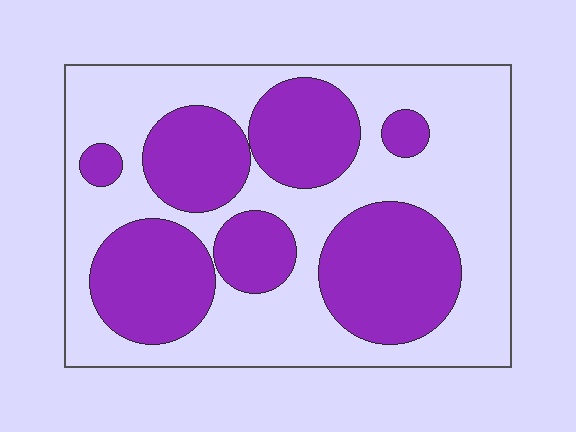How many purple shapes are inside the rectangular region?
7.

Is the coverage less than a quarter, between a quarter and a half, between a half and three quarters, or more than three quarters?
Between a quarter and a half.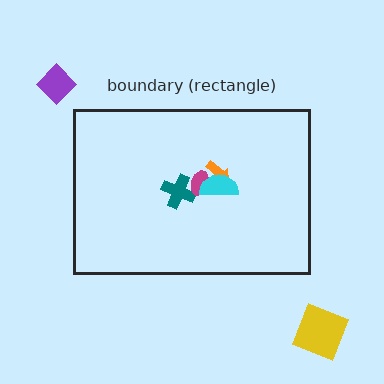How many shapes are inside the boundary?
4 inside, 2 outside.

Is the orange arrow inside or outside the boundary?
Inside.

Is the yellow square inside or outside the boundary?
Outside.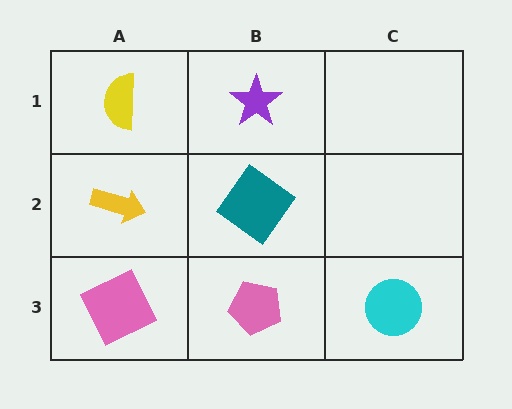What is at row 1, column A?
A yellow semicircle.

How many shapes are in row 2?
2 shapes.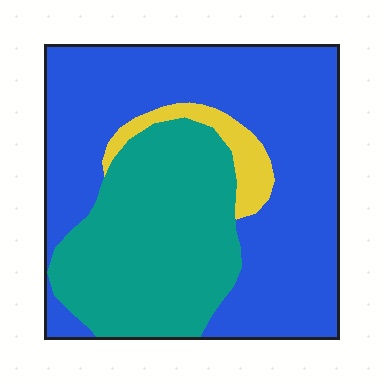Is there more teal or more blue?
Blue.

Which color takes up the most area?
Blue, at roughly 60%.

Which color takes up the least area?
Yellow, at roughly 5%.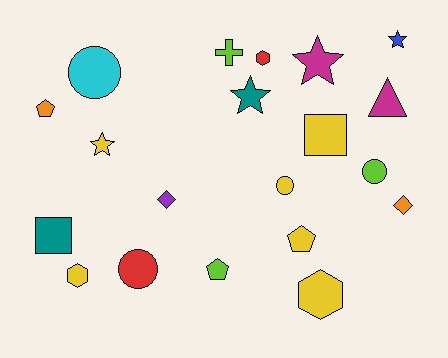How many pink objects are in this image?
There are no pink objects.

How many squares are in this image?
There are 2 squares.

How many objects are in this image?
There are 20 objects.